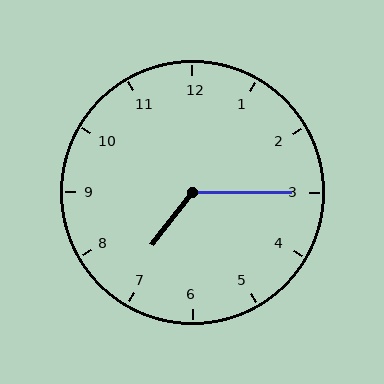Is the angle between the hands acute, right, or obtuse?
It is obtuse.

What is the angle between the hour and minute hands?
Approximately 128 degrees.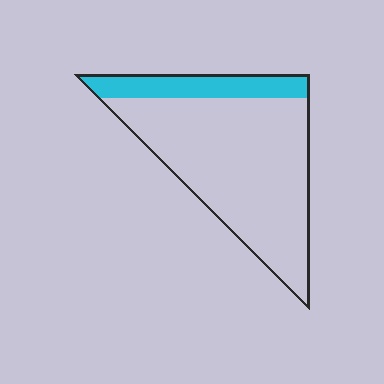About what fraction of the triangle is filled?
About one fifth (1/5).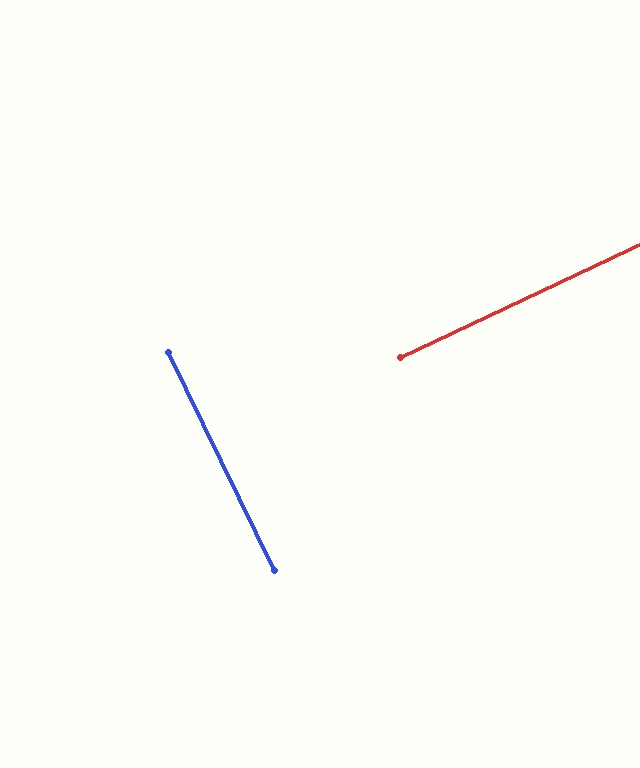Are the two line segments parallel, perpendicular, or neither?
Perpendicular — they meet at approximately 89°.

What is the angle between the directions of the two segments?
Approximately 89 degrees.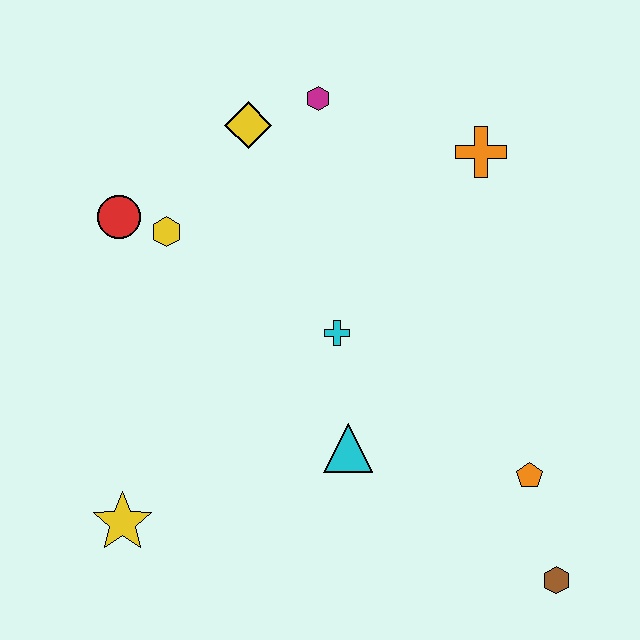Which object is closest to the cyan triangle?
The cyan cross is closest to the cyan triangle.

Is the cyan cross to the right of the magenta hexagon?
Yes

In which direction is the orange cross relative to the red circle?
The orange cross is to the right of the red circle.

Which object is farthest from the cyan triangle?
The magenta hexagon is farthest from the cyan triangle.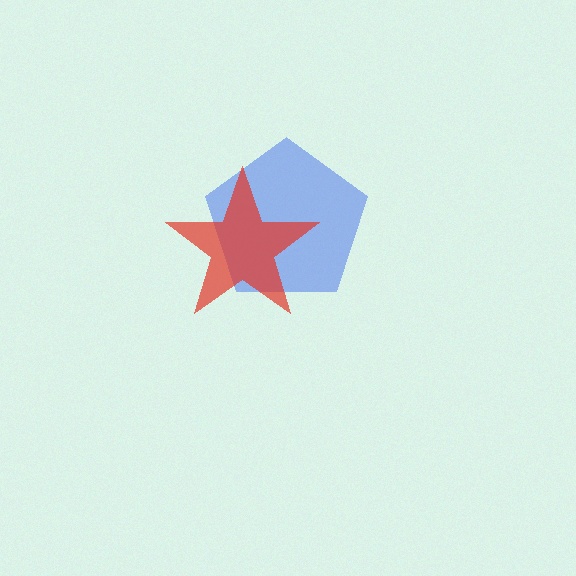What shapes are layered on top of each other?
The layered shapes are: a blue pentagon, a red star.